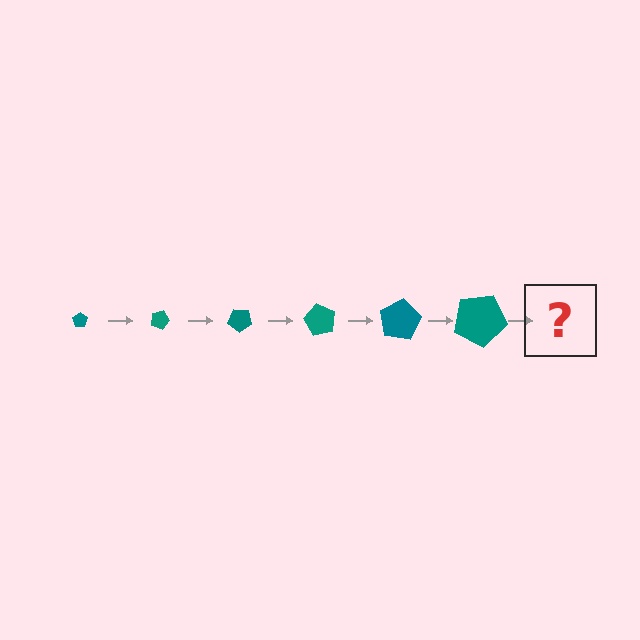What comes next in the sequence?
The next element should be a pentagon, larger than the previous one and rotated 120 degrees from the start.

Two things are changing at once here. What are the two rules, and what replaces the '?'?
The two rules are that the pentagon grows larger each step and it rotates 20 degrees each step. The '?' should be a pentagon, larger than the previous one and rotated 120 degrees from the start.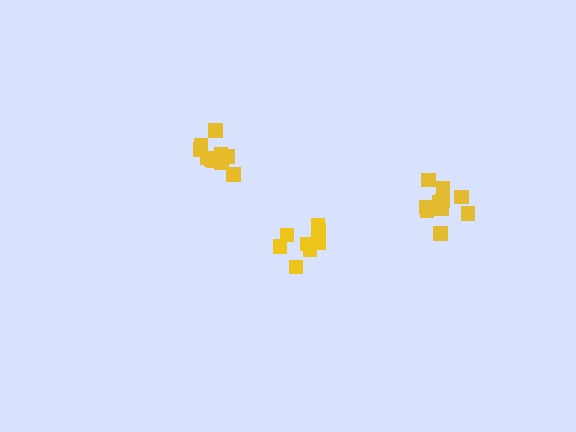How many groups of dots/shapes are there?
There are 3 groups.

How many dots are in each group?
Group 1: 11 dots, Group 2: 10 dots, Group 3: 8 dots (29 total).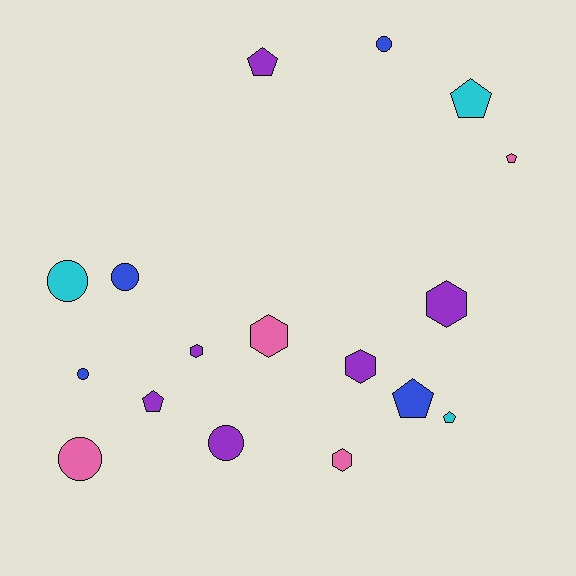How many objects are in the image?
There are 17 objects.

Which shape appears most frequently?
Circle, with 6 objects.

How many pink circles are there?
There is 1 pink circle.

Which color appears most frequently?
Purple, with 6 objects.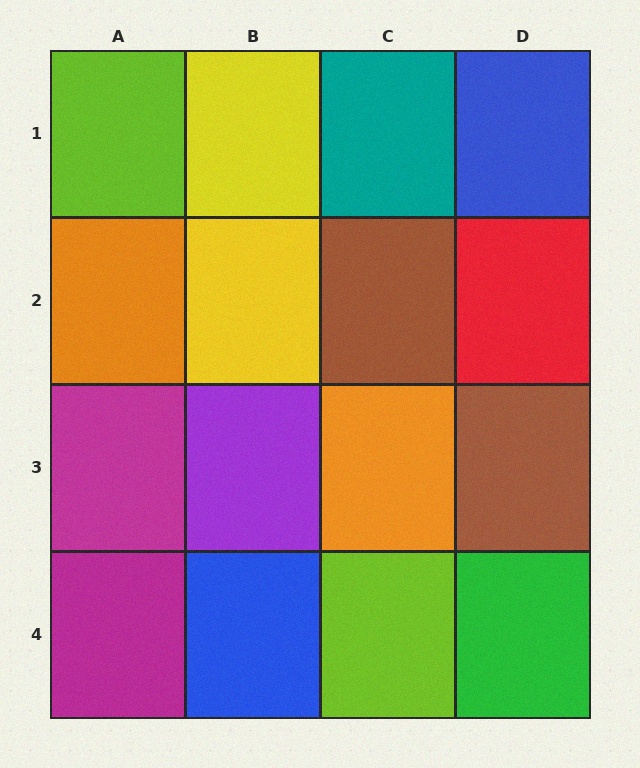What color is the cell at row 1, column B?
Yellow.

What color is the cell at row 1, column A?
Lime.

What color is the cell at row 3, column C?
Orange.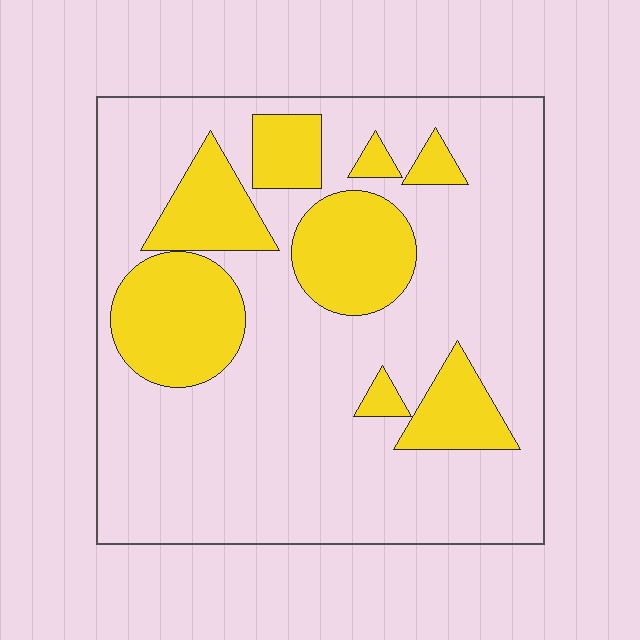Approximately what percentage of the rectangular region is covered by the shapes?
Approximately 25%.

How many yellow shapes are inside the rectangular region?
8.